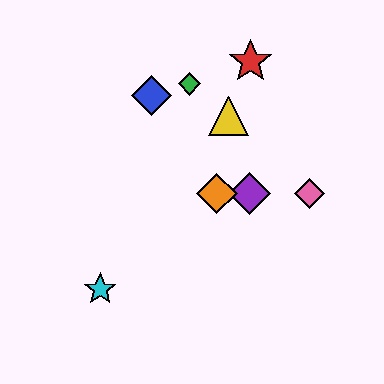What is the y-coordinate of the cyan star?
The cyan star is at y≈289.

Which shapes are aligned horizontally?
The purple diamond, the orange diamond, the pink diamond are aligned horizontally.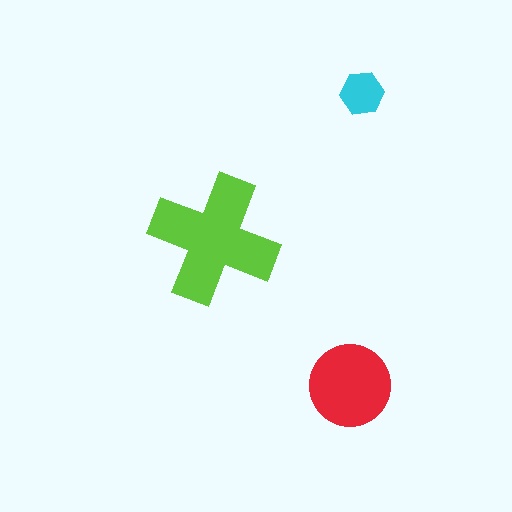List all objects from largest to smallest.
The lime cross, the red circle, the cyan hexagon.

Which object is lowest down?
The red circle is bottommost.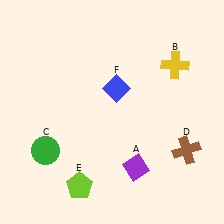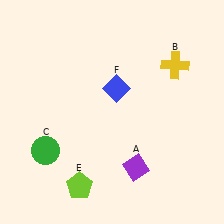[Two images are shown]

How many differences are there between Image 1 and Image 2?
There is 1 difference between the two images.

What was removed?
The brown cross (D) was removed in Image 2.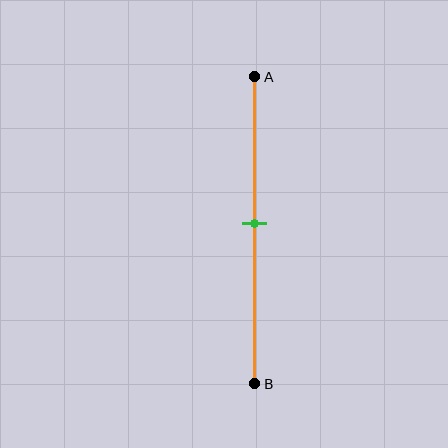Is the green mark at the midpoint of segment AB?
Yes, the mark is approximately at the midpoint.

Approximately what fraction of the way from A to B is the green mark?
The green mark is approximately 50% of the way from A to B.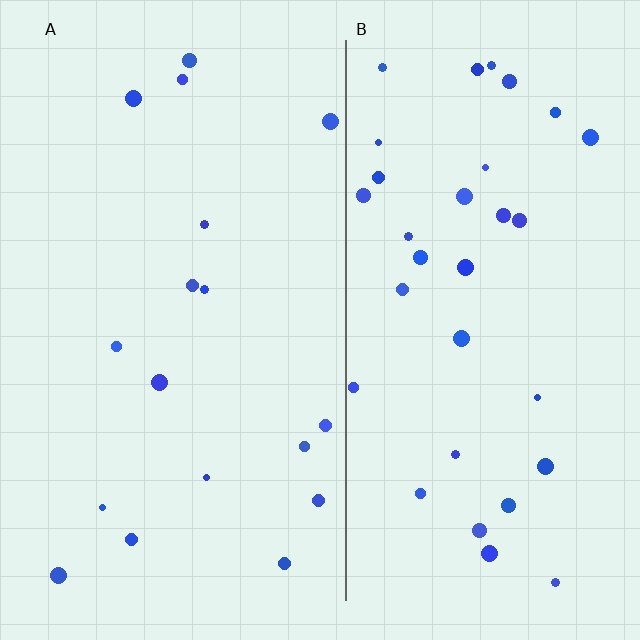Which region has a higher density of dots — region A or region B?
B (the right).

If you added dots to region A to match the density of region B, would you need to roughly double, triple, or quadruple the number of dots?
Approximately double.